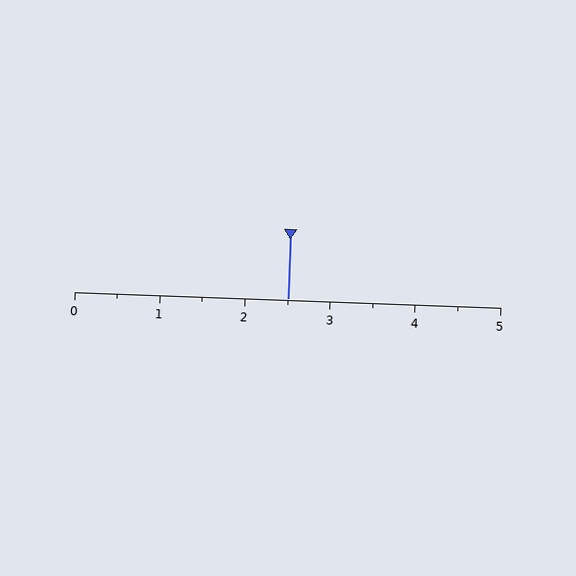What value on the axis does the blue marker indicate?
The marker indicates approximately 2.5.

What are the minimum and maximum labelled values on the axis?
The axis runs from 0 to 5.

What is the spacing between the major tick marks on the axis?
The major ticks are spaced 1 apart.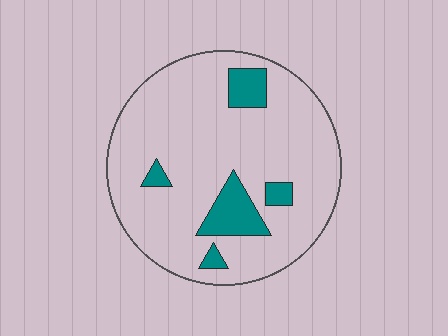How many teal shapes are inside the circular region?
5.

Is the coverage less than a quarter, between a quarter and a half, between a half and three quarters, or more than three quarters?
Less than a quarter.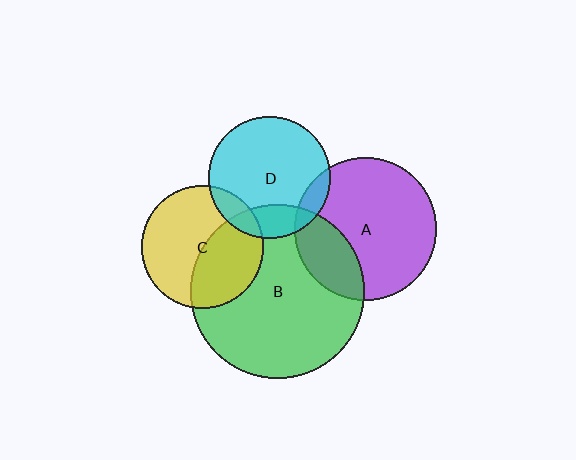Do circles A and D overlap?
Yes.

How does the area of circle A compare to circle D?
Approximately 1.4 times.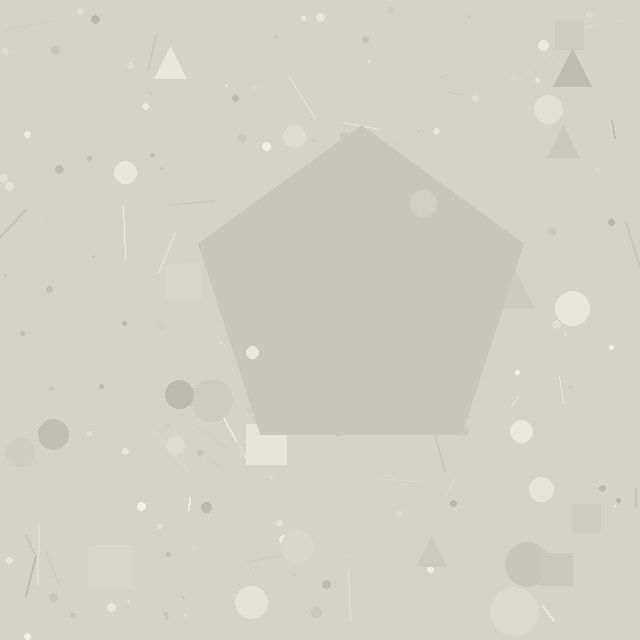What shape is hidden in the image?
A pentagon is hidden in the image.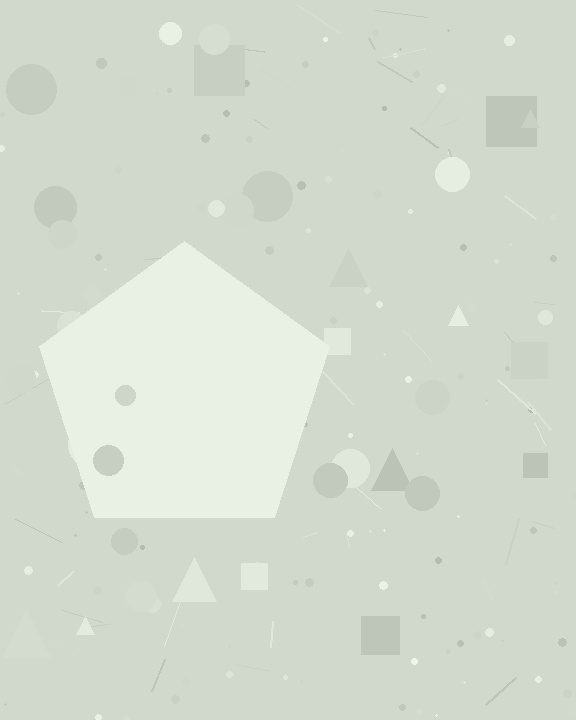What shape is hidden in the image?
A pentagon is hidden in the image.